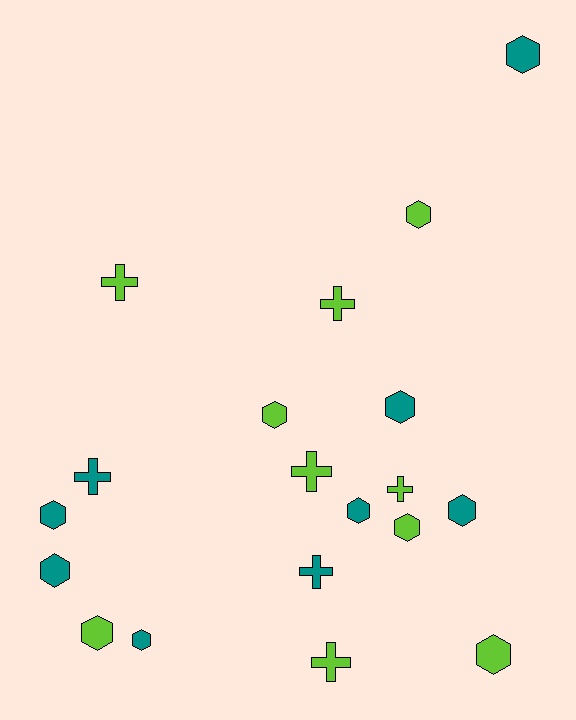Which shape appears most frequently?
Hexagon, with 12 objects.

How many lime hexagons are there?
There are 5 lime hexagons.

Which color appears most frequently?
Lime, with 10 objects.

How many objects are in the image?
There are 19 objects.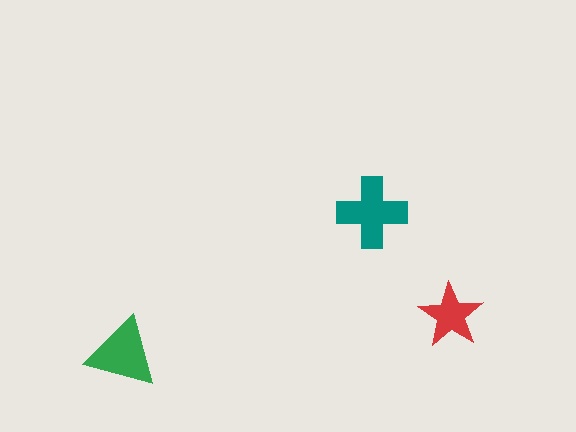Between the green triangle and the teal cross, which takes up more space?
The teal cross.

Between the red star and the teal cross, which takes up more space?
The teal cross.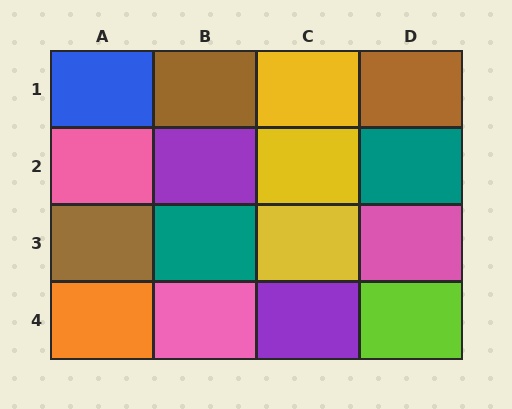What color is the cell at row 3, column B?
Teal.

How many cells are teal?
2 cells are teal.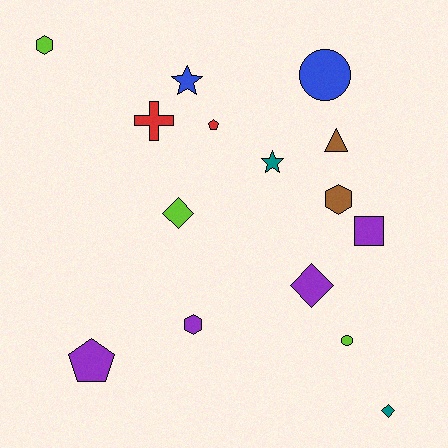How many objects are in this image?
There are 15 objects.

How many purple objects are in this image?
There are 4 purple objects.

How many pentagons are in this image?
There are 2 pentagons.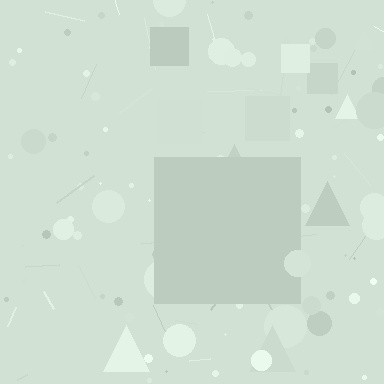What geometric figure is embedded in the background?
A square is embedded in the background.